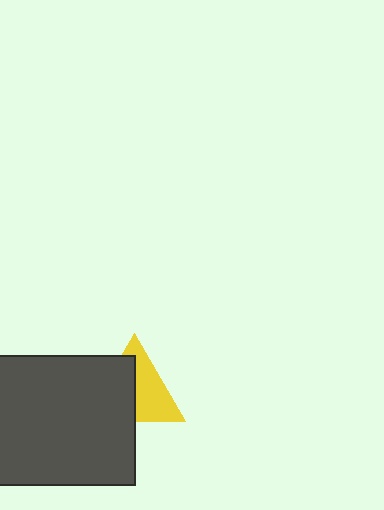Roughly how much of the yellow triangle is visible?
About half of it is visible (roughly 52%).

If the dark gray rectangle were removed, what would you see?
You would see the complete yellow triangle.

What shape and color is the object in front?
The object in front is a dark gray rectangle.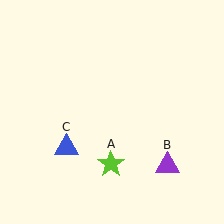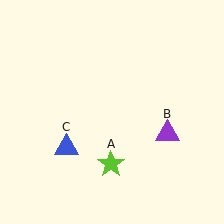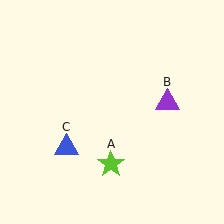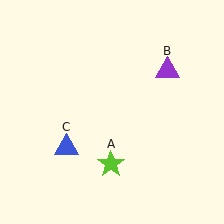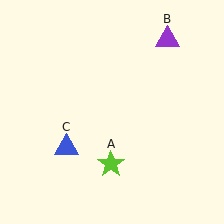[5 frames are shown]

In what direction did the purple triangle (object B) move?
The purple triangle (object B) moved up.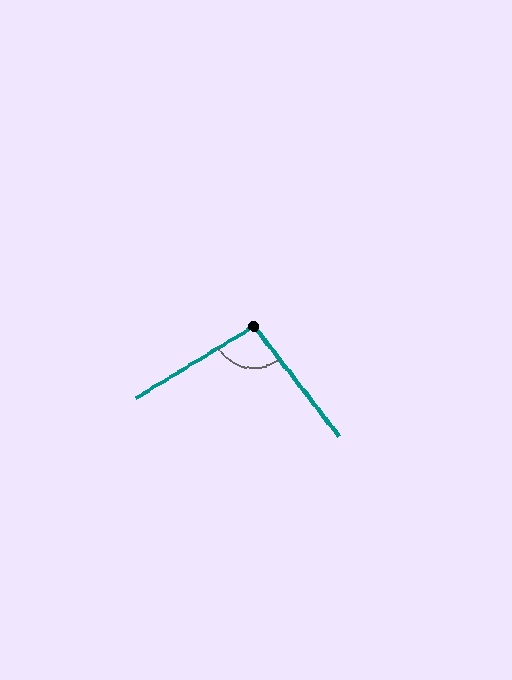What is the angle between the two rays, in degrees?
Approximately 97 degrees.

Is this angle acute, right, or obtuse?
It is obtuse.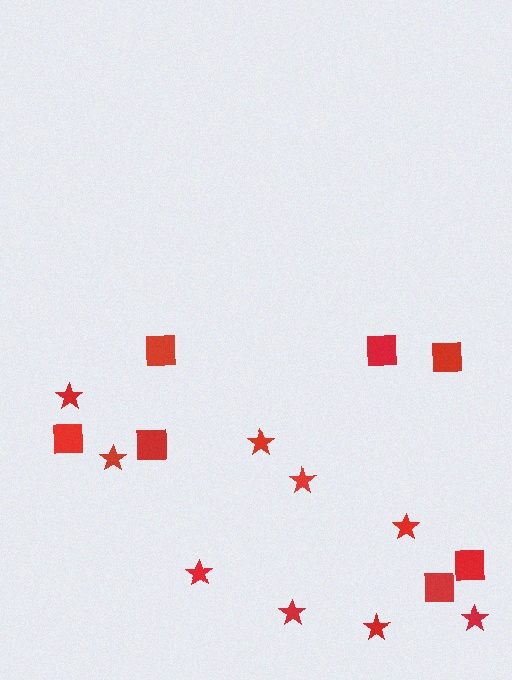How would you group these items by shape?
There are 2 groups: one group of squares (7) and one group of stars (9).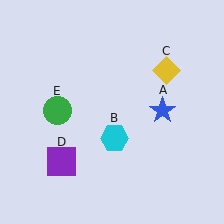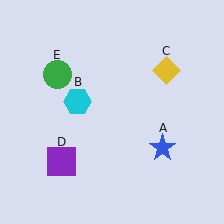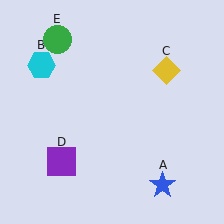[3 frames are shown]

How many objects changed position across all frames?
3 objects changed position: blue star (object A), cyan hexagon (object B), green circle (object E).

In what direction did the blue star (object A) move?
The blue star (object A) moved down.